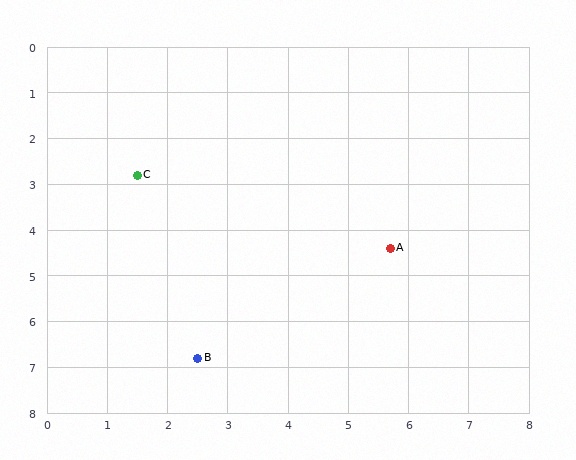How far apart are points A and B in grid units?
Points A and B are about 4.0 grid units apart.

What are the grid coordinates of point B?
Point B is at approximately (2.5, 6.8).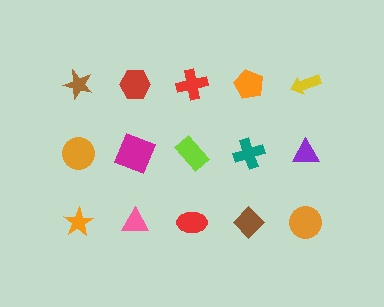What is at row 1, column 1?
A brown star.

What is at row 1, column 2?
A red hexagon.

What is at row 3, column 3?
A red ellipse.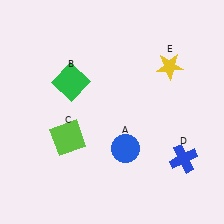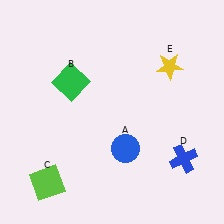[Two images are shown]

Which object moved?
The lime square (C) moved down.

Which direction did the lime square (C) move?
The lime square (C) moved down.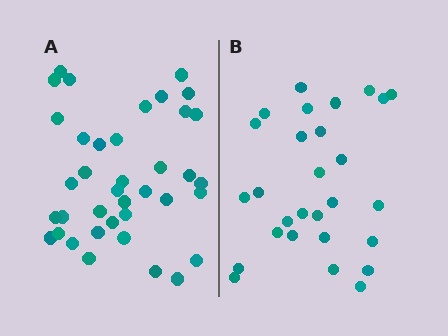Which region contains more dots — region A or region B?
Region A (the left region) has more dots.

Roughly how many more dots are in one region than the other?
Region A has roughly 10 or so more dots than region B.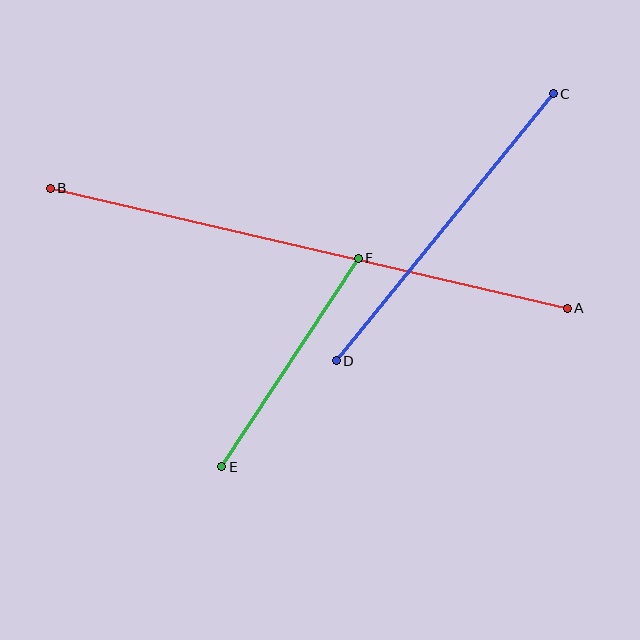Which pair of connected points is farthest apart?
Points A and B are farthest apart.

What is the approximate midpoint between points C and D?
The midpoint is at approximately (445, 227) pixels.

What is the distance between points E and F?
The distance is approximately 249 pixels.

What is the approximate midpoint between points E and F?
The midpoint is at approximately (290, 363) pixels.